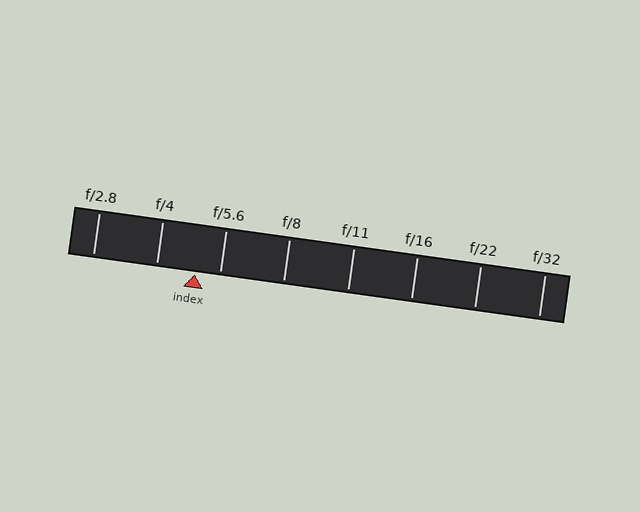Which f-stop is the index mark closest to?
The index mark is closest to f/5.6.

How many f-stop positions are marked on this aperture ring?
There are 8 f-stop positions marked.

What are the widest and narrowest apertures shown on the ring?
The widest aperture shown is f/2.8 and the narrowest is f/32.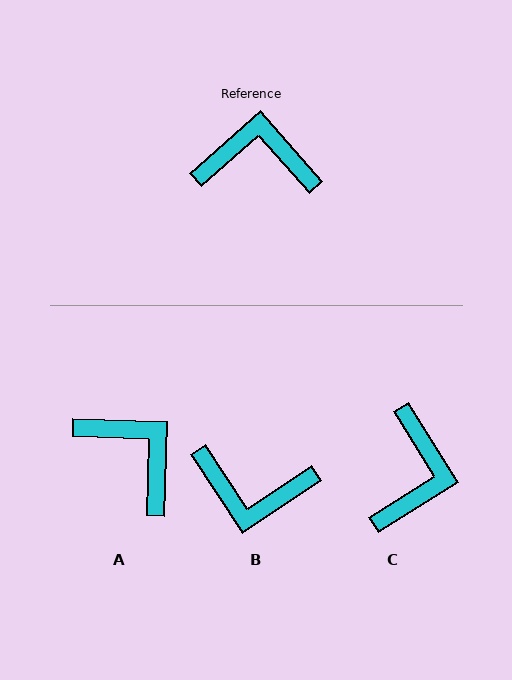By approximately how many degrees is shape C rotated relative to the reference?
Approximately 99 degrees clockwise.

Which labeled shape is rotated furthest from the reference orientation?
B, about 172 degrees away.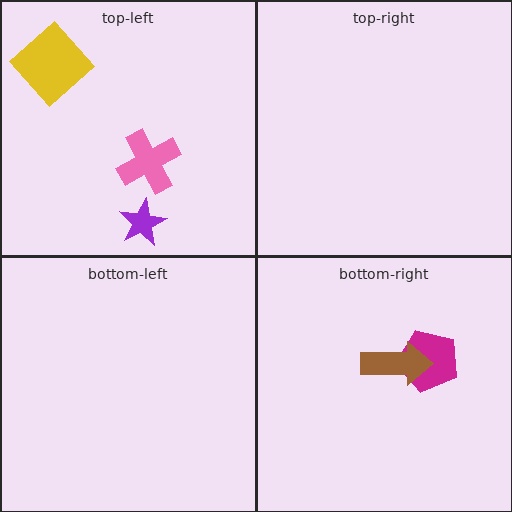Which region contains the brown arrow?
The bottom-right region.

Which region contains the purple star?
The top-left region.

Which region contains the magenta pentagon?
The bottom-right region.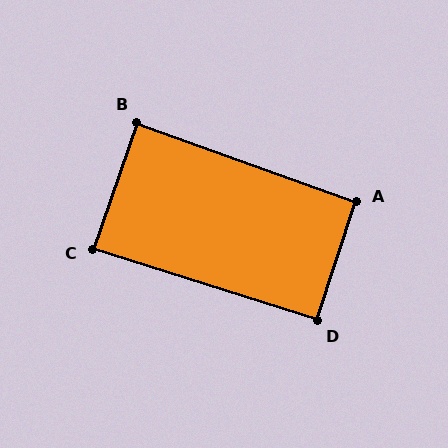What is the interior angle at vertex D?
Approximately 91 degrees (approximately right).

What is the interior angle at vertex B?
Approximately 89 degrees (approximately right).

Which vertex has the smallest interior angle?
C, at approximately 88 degrees.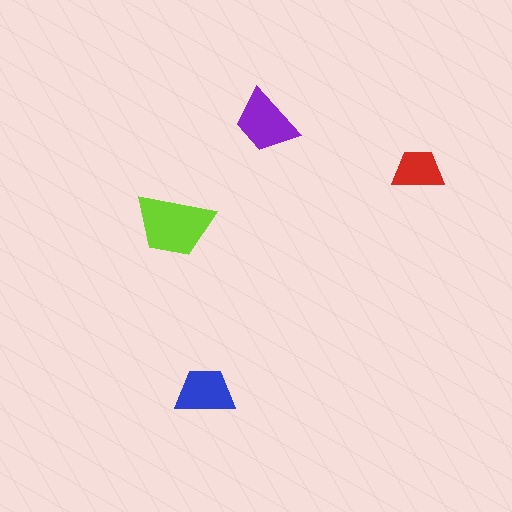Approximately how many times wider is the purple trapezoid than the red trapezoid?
About 1.5 times wider.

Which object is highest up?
The purple trapezoid is topmost.